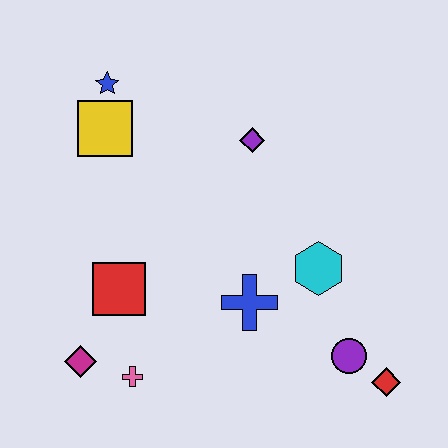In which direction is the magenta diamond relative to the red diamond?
The magenta diamond is to the left of the red diamond.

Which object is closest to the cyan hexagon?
The blue cross is closest to the cyan hexagon.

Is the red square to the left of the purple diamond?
Yes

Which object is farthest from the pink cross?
The blue star is farthest from the pink cross.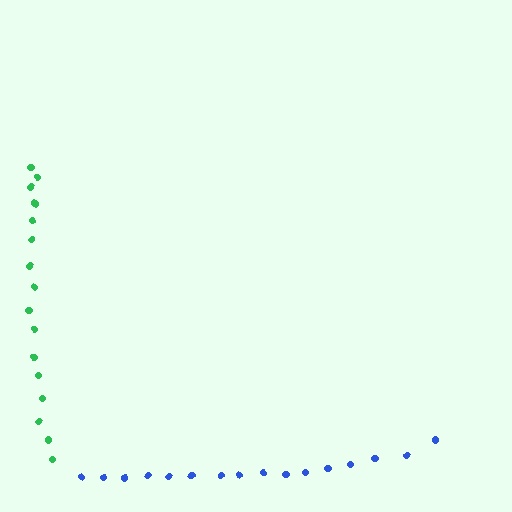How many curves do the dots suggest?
There are 2 distinct paths.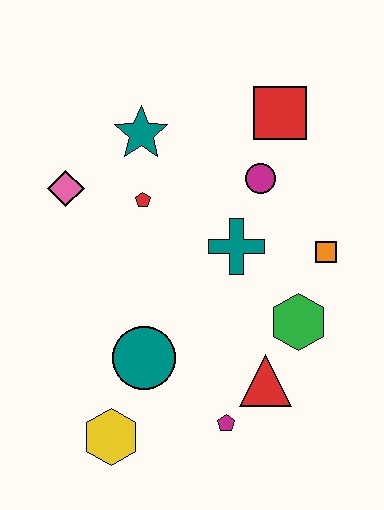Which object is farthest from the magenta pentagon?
The red square is farthest from the magenta pentagon.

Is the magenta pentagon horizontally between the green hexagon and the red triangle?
No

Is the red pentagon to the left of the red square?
Yes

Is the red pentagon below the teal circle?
No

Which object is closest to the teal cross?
The magenta circle is closest to the teal cross.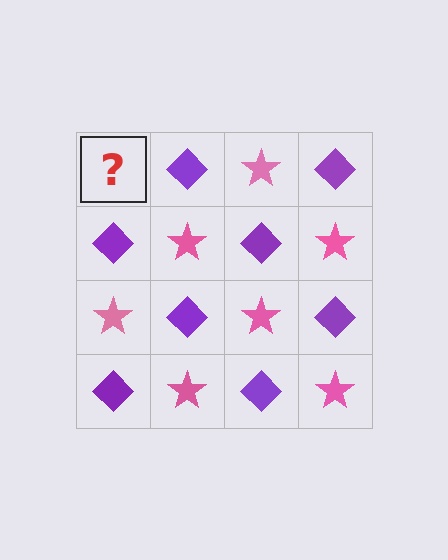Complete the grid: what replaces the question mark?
The question mark should be replaced with a pink star.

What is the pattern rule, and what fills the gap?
The rule is that it alternates pink star and purple diamond in a checkerboard pattern. The gap should be filled with a pink star.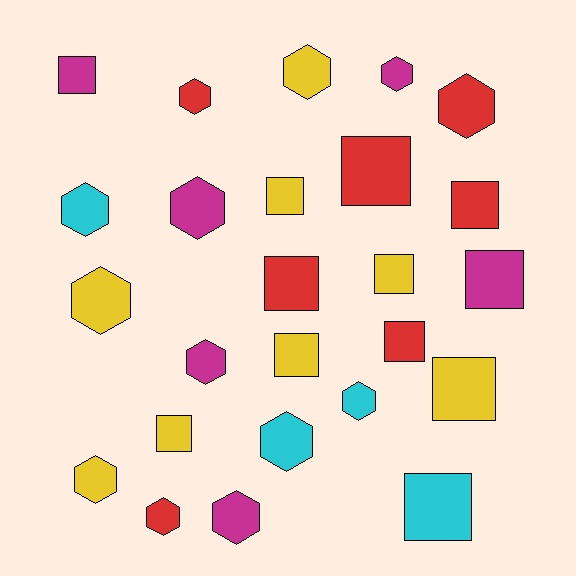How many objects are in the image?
There are 25 objects.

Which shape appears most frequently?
Hexagon, with 13 objects.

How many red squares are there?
There are 4 red squares.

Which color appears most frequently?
Yellow, with 8 objects.